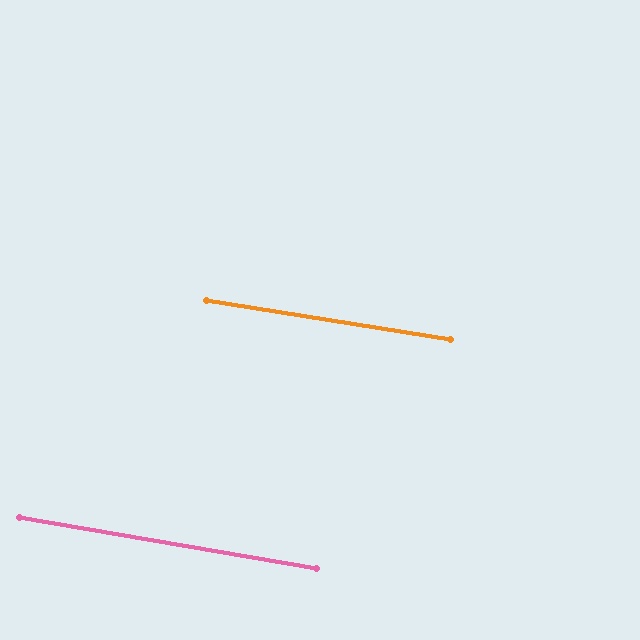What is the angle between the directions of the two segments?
Approximately 1 degree.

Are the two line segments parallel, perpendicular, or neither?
Parallel — their directions differ by only 0.7°.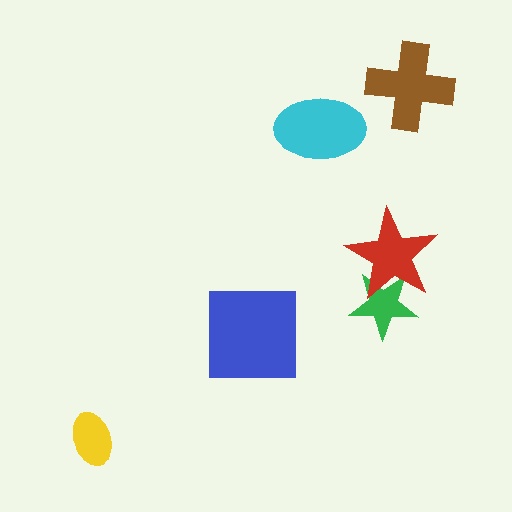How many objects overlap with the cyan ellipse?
0 objects overlap with the cyan ellipse.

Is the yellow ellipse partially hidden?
No, no other shape covers it.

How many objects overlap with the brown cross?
0 objects overlap with the brown cross.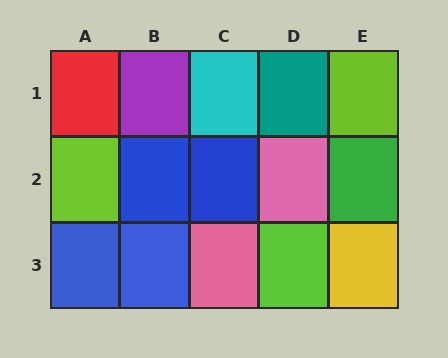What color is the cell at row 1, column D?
Teal.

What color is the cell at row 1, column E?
Lime.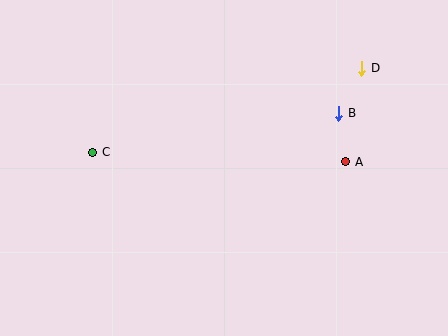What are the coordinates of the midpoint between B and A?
The midpoint between B and A is at (342, 138).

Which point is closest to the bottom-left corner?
Point C is closest to the bottom-left corner.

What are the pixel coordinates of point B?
Point B is at (339, 113).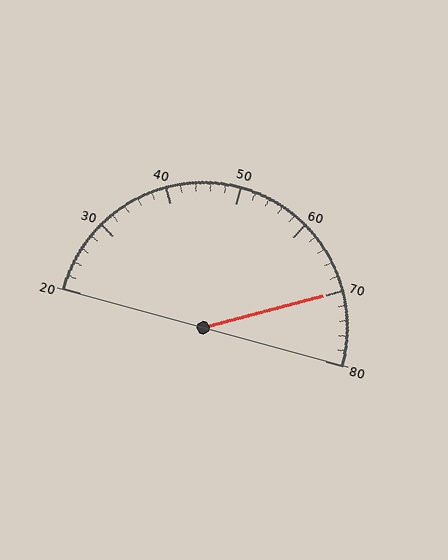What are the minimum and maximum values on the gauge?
The gauge ranges from 20 to 80.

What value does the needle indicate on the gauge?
The needle indicates approximately 70.